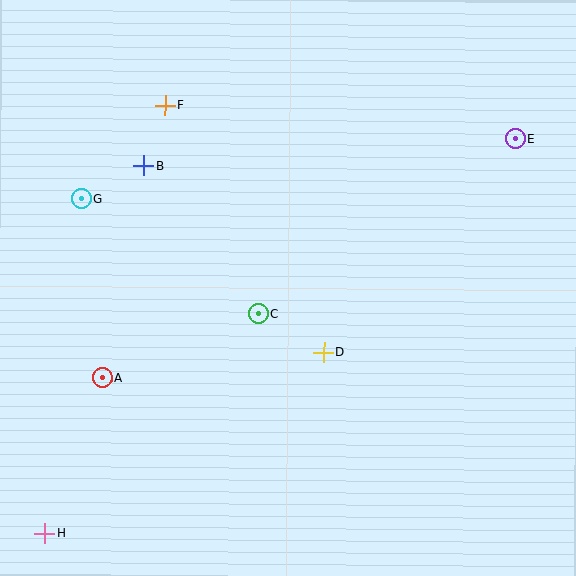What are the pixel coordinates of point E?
Point E is at (516, 139).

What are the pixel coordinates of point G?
Point G is at (81, 199).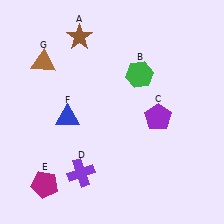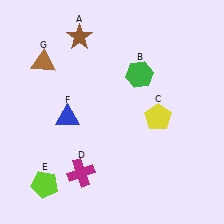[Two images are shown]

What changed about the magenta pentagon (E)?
In Image 1, E is magenta. In Image 2, it changed to lime.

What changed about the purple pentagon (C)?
In Image 1, C is purple. In Image 2, it changed to yellow.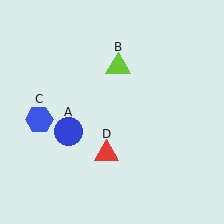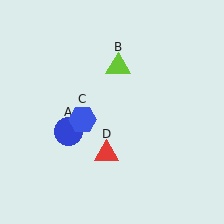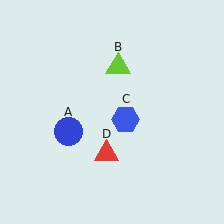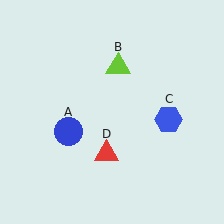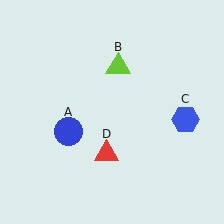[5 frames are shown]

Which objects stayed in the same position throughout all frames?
Blue circle (object A) and lime triangle (object B) and red triangle (object D) remained stationary.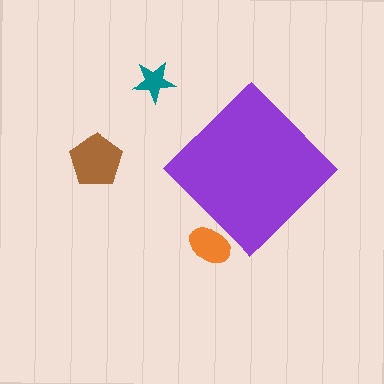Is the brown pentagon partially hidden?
No, the brown pentagon is fully visible.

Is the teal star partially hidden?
No, the teal star is fully visible.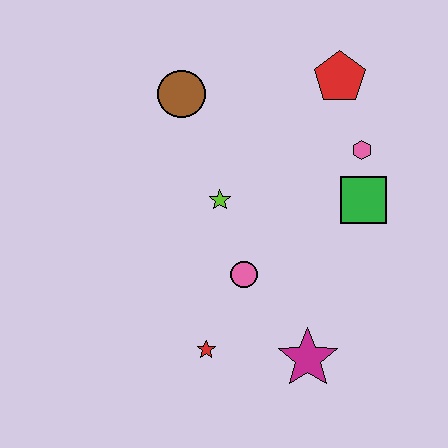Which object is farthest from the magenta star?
The brown circle is farthest from the magenta star.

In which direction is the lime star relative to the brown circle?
The lime star is below the brown circle.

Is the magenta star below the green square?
Yes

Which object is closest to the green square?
The pink hexagon is closest to the green square.